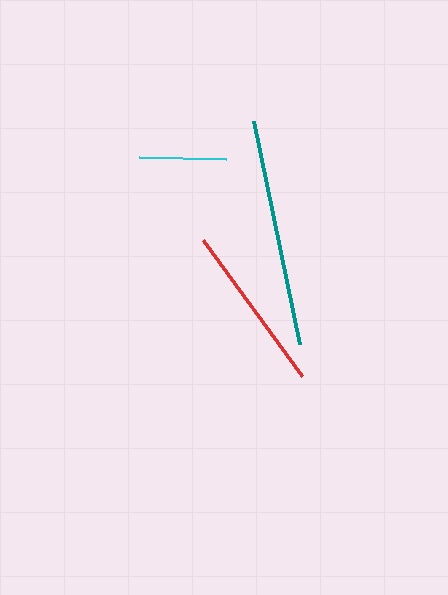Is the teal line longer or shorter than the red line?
The teal line is longer than the red line.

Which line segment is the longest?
The teal line is the longest at approximately 228 pixels.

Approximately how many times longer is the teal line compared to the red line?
The teal line is approximately 1.4 times the length of the red line.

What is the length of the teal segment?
The teal segment is approximately 228 pixels long.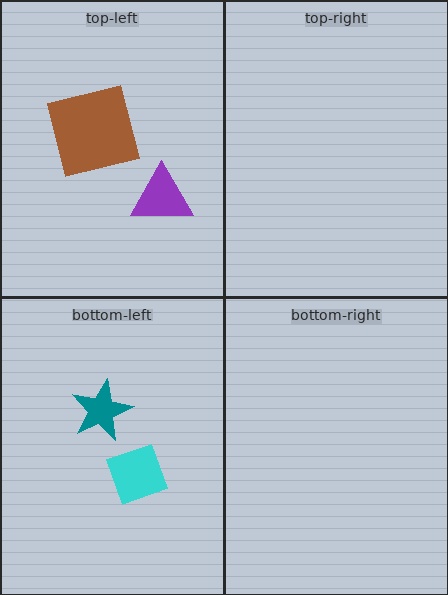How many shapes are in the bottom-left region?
2.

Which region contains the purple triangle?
The top-left region.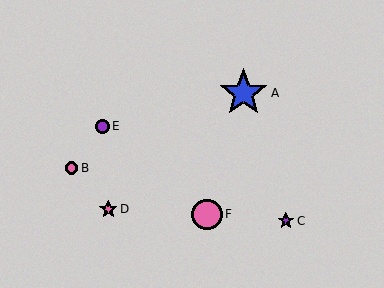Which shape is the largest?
The blue star (labeled A) is the largest.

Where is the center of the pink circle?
The center of the pink circle is at (72, 168).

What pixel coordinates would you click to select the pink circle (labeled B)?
Click at (72, 168) to select the pink circle B.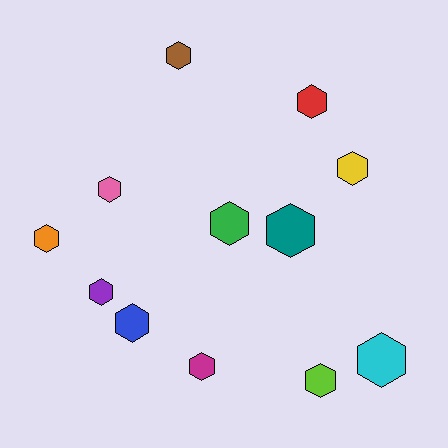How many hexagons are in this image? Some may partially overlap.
There are 12 hexagons.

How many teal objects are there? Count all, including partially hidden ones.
There is 1 teal object.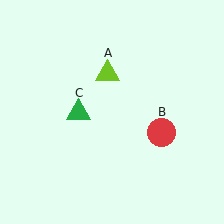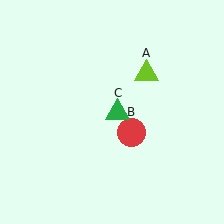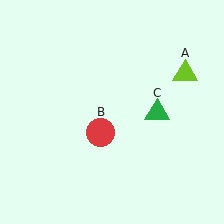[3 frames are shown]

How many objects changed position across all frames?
3 objects changed position: lime triangle (object A), red circle (object B), green triangle (object C).